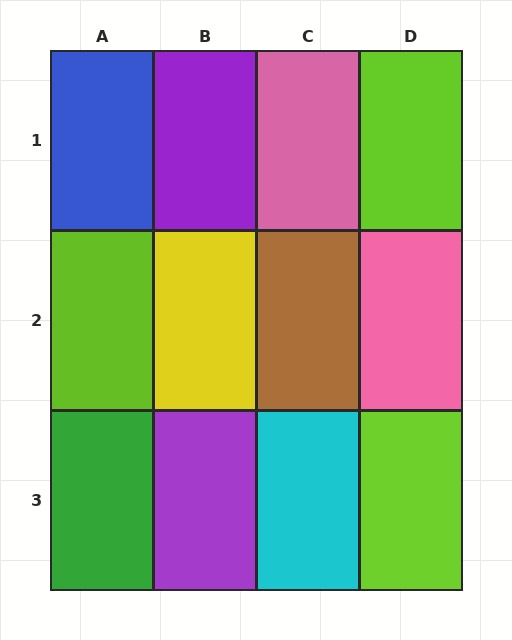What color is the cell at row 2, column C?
Brown.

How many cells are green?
1 cell is green.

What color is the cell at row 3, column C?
Cyan.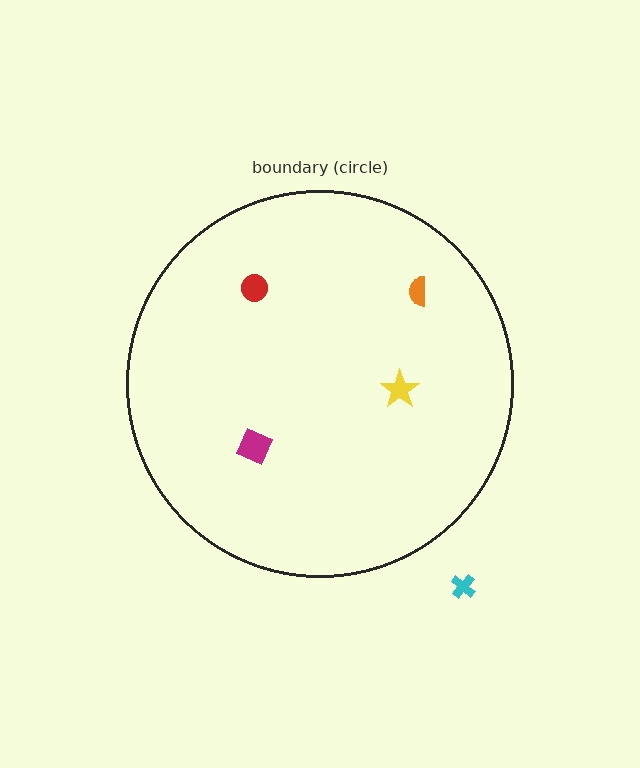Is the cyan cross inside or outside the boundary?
Outside.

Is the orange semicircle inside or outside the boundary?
Inside.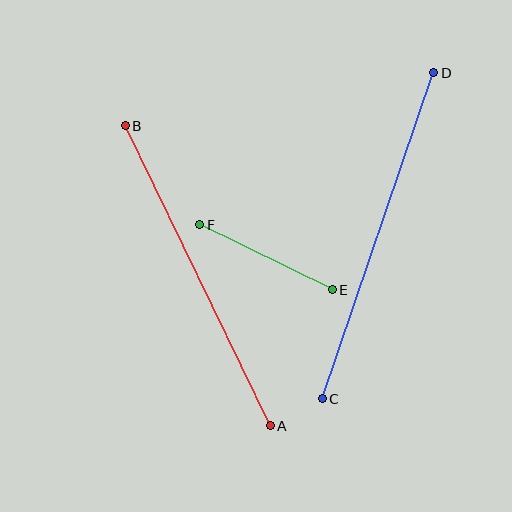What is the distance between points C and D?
The distance is approximately 345 pixels.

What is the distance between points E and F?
The distance is approximately 148 pixels.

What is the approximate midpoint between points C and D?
The midpoint is at approximately (378, 236) pixels.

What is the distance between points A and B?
The distance is approximately 333 pixels.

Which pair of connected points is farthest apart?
Points C and D are farthest apart.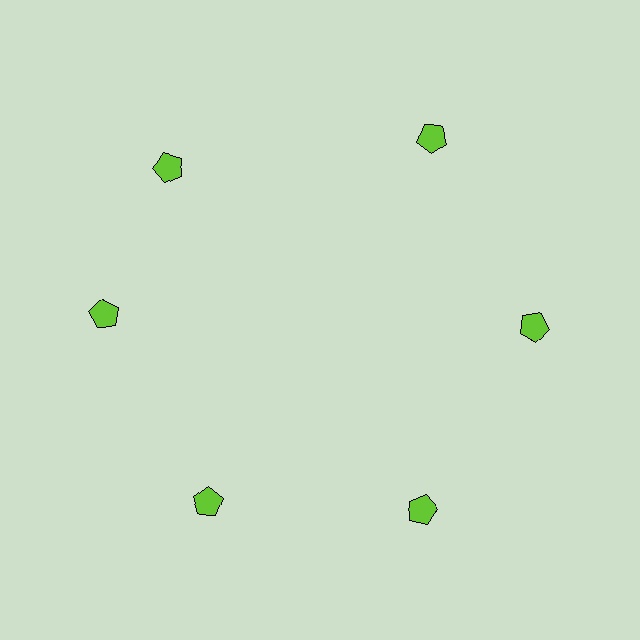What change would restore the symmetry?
The symmetry would be restored by rotating it back into even spacing with its neighbors so that all 6 pentagons sit at equal angles and equal distance from the center.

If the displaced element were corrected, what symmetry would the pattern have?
It would have 6-fold rotational symmetry — the pattern would map onto itself every 60 degrees.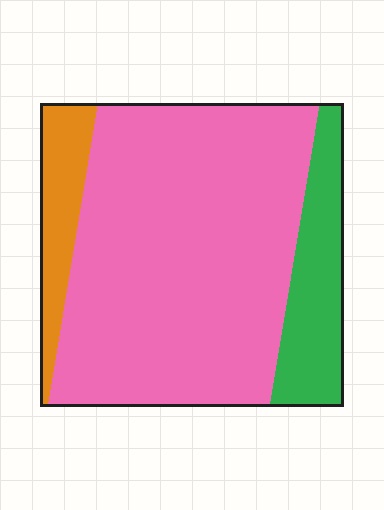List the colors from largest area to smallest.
From largest to smallest: pink, green, orange.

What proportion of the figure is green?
Green takes up about one sixth (1/6) of the figure.